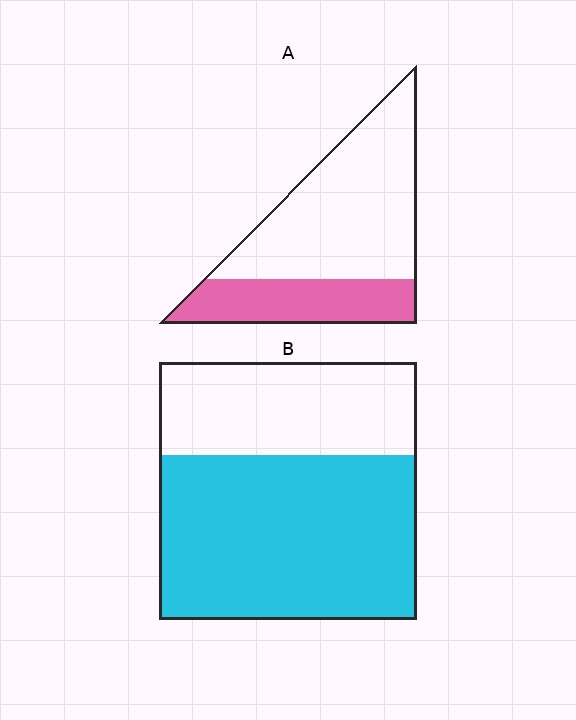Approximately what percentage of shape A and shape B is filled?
A is approximately 30% and B is approximately 65%.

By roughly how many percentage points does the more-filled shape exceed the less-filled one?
By roughly 30 percentage points (B over A).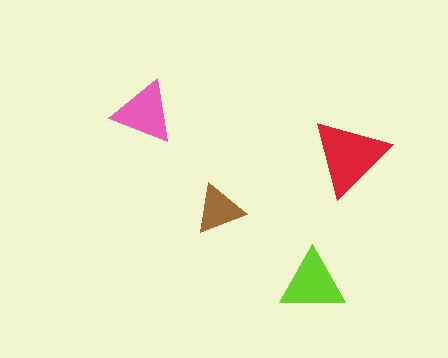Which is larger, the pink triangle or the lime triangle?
The lime one.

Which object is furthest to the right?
The red triangle is rightmost.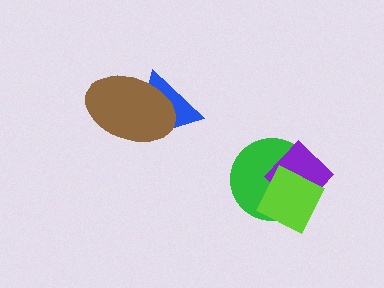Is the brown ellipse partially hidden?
No, no other shape covers it.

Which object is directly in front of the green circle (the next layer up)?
The purple diamond is directly in front of the green circle.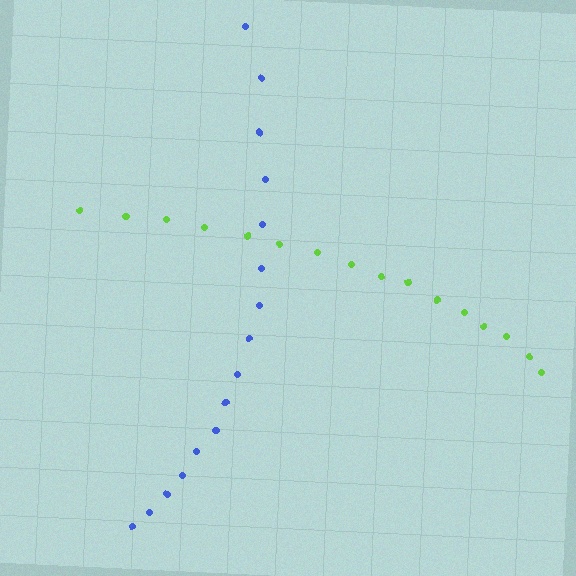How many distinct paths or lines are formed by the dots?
There are 2 distinct paths.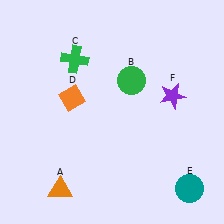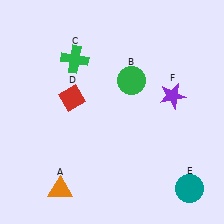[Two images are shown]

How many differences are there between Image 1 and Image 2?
There is 1 difference between the two images.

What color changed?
The diamond (D) changed from orange in Image 1 to red in Image 2.